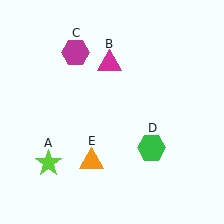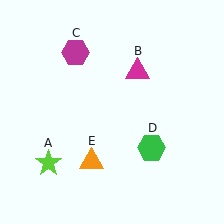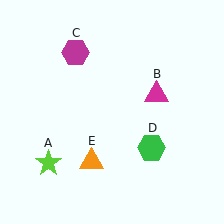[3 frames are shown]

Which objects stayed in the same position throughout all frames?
Lime star (object A) and magenta hexagon (object C) and green hexagon (object D) and orange triangle (object E) remained stationary.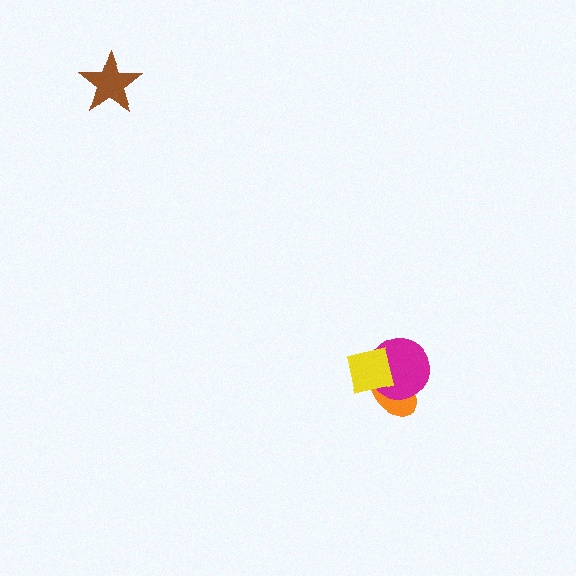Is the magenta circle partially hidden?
Yes, it is partially covered by another shape.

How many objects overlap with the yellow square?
2 objects overlap with the yellow square.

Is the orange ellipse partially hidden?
Yes, it is partially covered by another shape.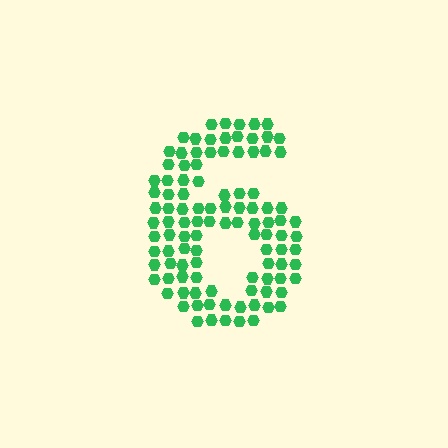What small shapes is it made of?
It is made of small hexagons.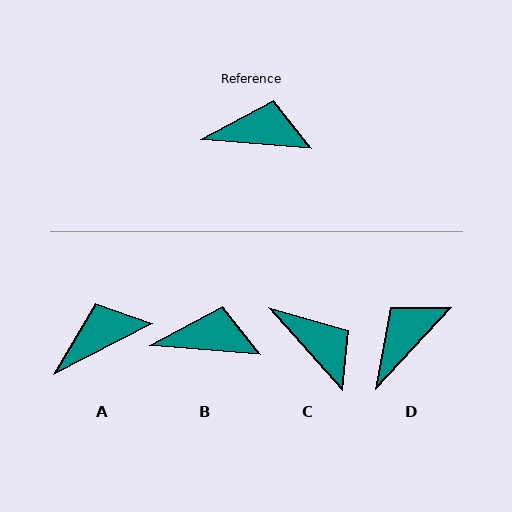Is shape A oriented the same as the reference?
No, it is off by about 32 degrees.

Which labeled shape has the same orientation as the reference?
B.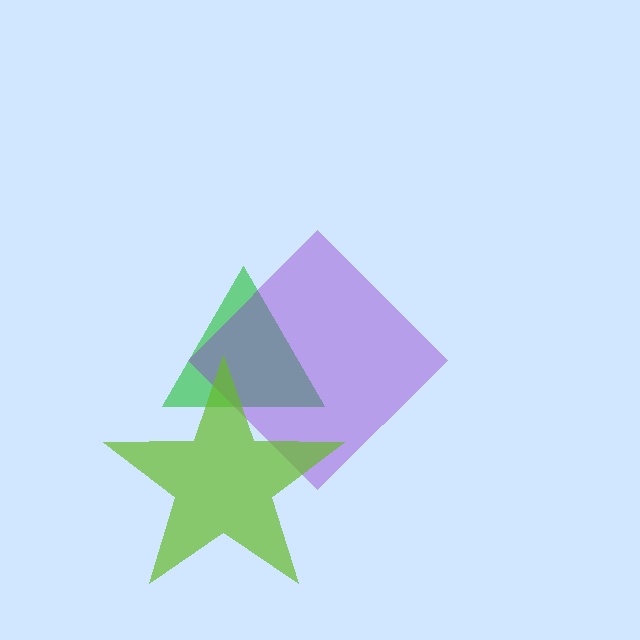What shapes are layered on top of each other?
The layered shapes are: a green triangle, a purple diamond, a lime star.